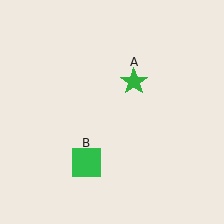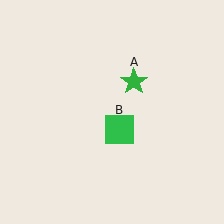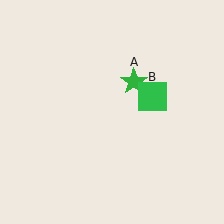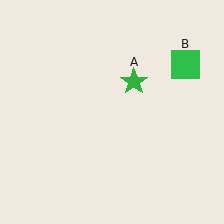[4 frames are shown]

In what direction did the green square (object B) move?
The green square (object B) moved up and to the right.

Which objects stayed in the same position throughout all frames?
Green star (object A) remained stationary.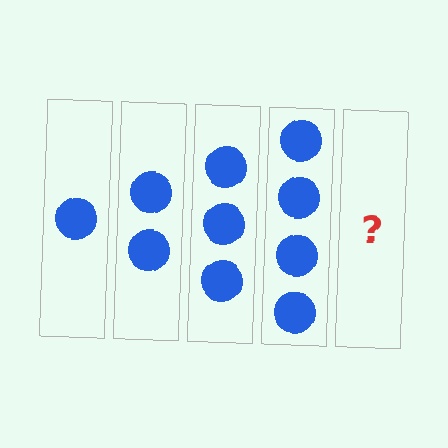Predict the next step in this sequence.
The next step is 5 circles.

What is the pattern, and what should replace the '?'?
The pattern is that each step adds one more circle. The '?' should be 5 circles.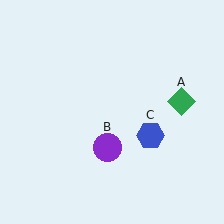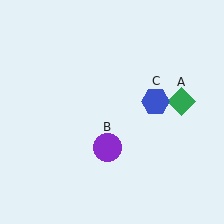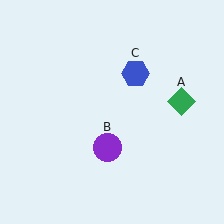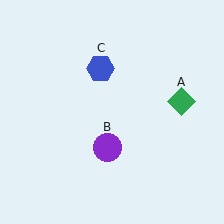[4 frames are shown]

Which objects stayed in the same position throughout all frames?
Green diamond (object A) and purple circle (object B) remained stationary.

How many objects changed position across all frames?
1 object changed position: blue hexagon (object C).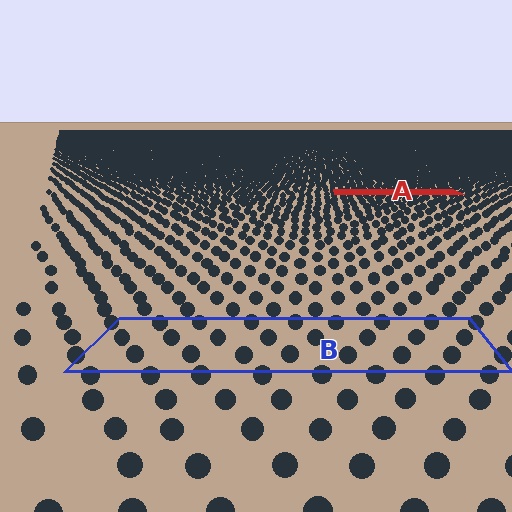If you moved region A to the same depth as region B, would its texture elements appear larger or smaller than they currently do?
They would appear larger. At a closer depth, the same texture elements are projected at a bigger on-screen size.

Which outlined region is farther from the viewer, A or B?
Region A is farther from the viewer — the texture elements inside it appear smaller and more densely packed.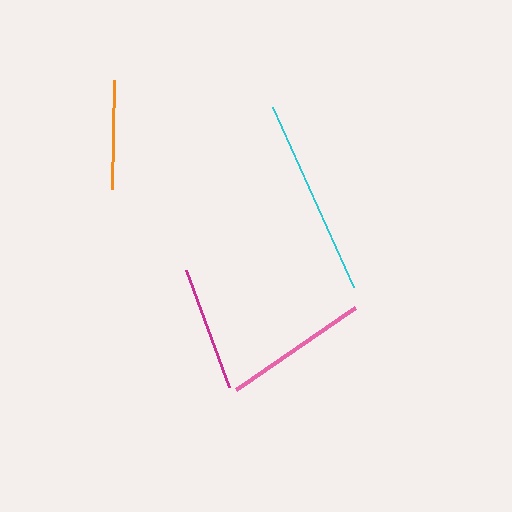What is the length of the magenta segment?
The magenta segment is approximately 125 pixels long.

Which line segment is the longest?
The cyan line is the longest at approximately 197 pixels.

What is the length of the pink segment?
The pink segment is approximately 144 pixels long.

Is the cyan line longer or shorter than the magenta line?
The cyan line is longer than the magenta line.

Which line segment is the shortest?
The orange line is the shortest at approximately 109 pixels.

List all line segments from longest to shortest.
From longest to shortest: cyan, pink, magenta, orange.